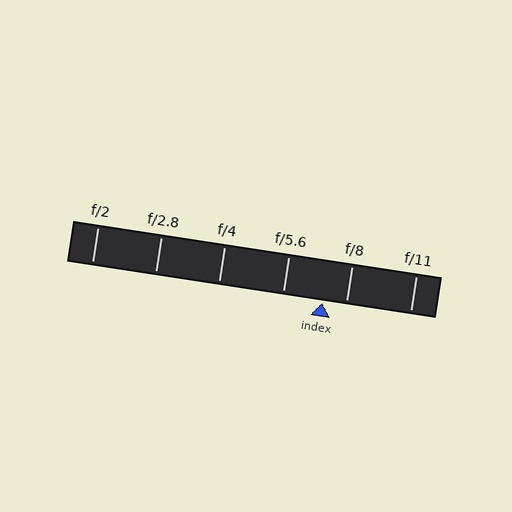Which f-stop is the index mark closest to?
The index mark is closest to f/8.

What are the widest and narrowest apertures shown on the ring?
The widest aperture shown is f/2 and the narrowest is f/11.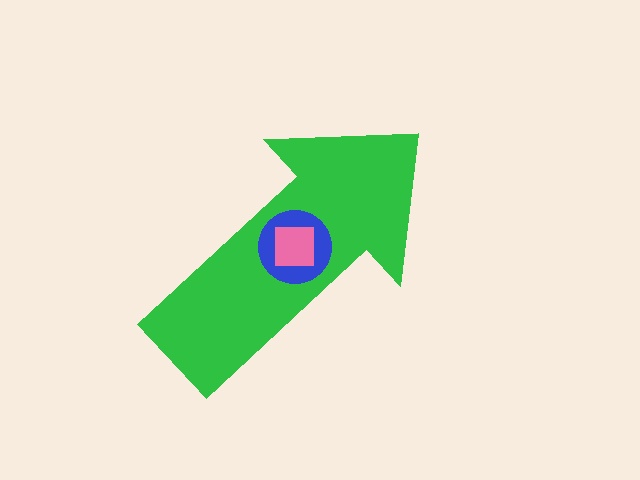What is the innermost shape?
The pink square.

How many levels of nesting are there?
3.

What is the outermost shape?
The green arrow.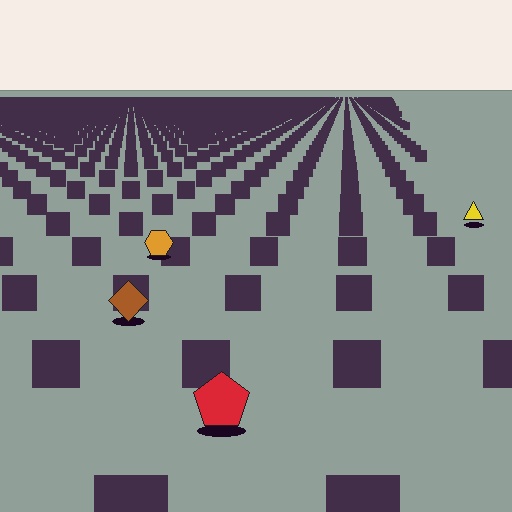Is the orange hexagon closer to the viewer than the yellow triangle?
Yes. The orange hexagon is closer — you can tell from the texture gradient: the ground texture is coarser near it.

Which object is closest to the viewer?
The red pentagon is closest. The texture marks near it are larger and more spread out.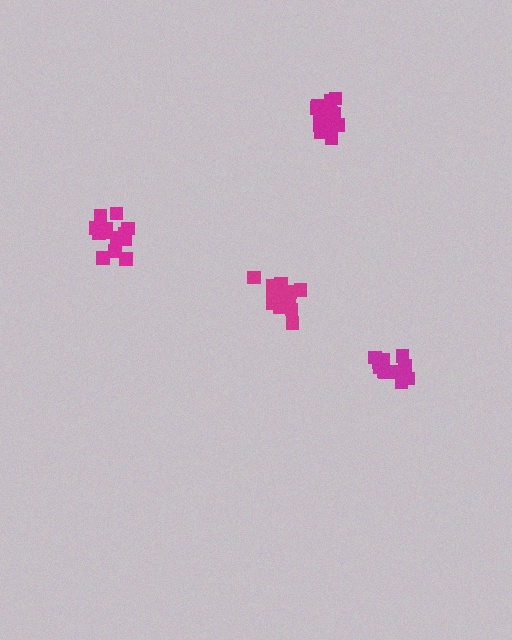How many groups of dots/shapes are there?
There are 4 groups.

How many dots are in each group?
Group 1: 17 dots, Group 2: 18 dots, Group 3: 15 dots, Group 4: 13 dots (63 total).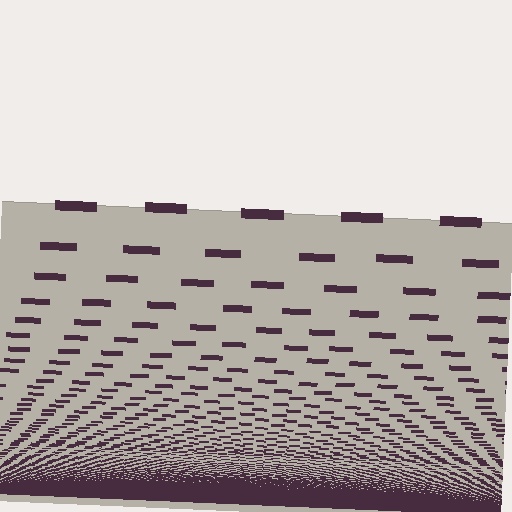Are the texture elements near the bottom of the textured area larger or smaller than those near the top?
Smaller. The gradient is inverted — elements near the bottom are smaller and denser.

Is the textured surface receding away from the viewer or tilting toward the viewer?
The surface appears to tilt toward the viewer. Texture elements get larger and sparser toward the top.